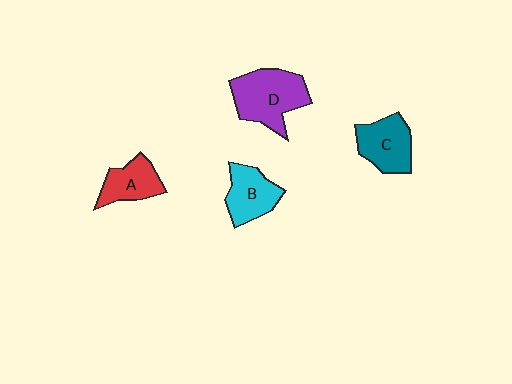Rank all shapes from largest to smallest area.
From largest to smallest: D (purple), C (teal), B (cyan), A (red).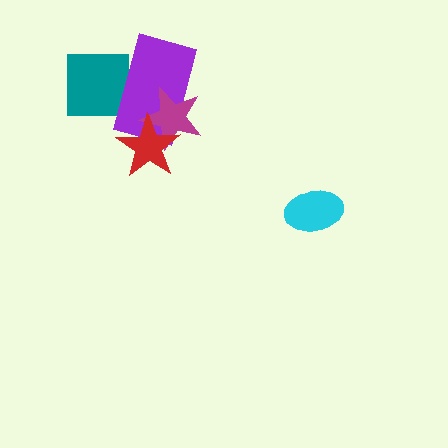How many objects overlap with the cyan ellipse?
0 objects overlap with the cyan ellipse.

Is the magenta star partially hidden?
Yes, it is partially covered by another shape.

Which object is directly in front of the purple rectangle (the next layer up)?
The magenta star is directly in front of the purple rectangle.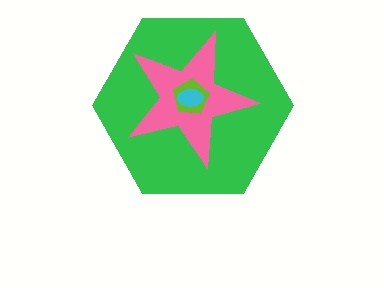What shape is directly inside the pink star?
The lime pentagon.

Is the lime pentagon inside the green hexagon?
Yes.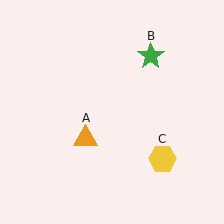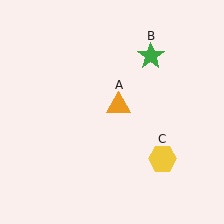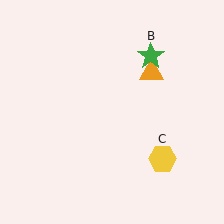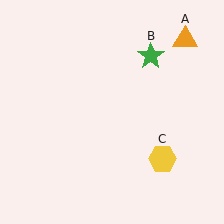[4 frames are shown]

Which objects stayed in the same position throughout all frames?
Green star (object B) and yellow hexagon (object C) remained stationary.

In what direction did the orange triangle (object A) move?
The orange triangle (object A) moved up and to the right.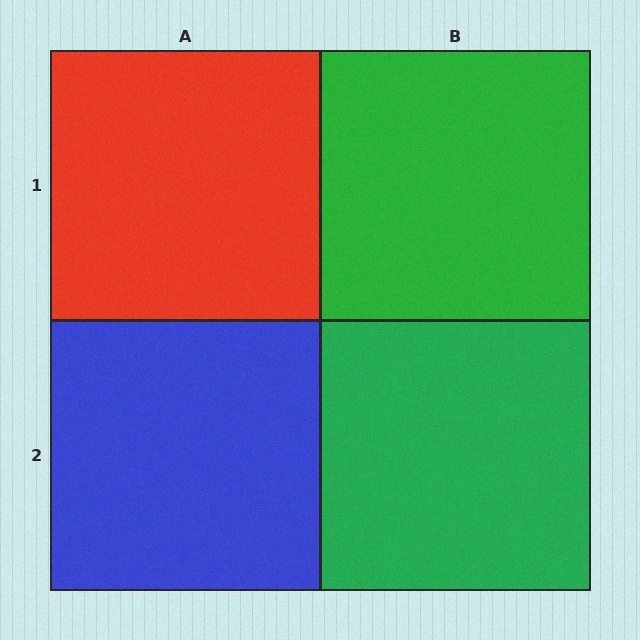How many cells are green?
2 cells are green.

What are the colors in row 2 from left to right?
Blue, green.